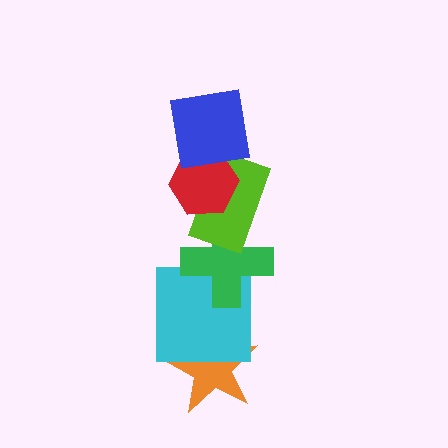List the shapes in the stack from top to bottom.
From top to bottom: the blue square, the red hexagon, the lime rectangle, the green cross, the cyan square, the orange star.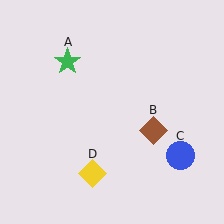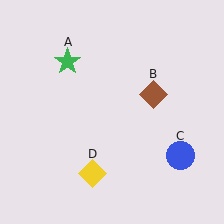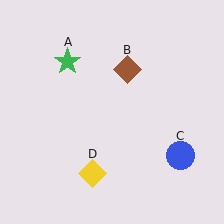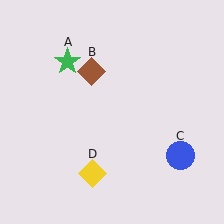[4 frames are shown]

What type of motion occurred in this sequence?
The brown diamond (object B) rotated counterclockwise around the center of the scene.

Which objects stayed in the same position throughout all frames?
Green star (object A) and blue circle (object C) and yellow diamond (object D) remained stationary.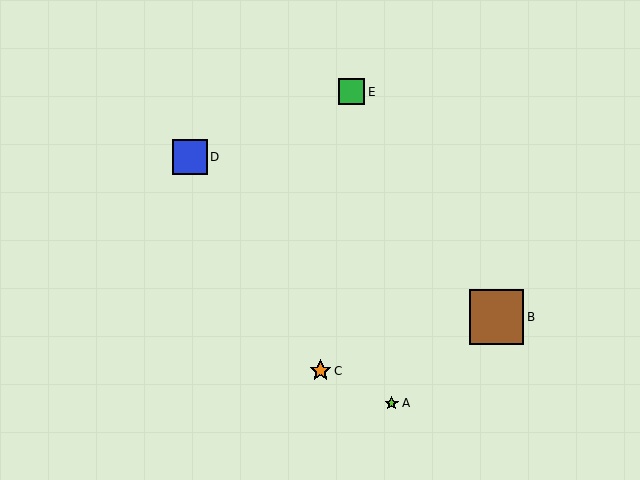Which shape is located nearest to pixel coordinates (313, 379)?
The orange star (labeled C) at (320, 371) is nearest to that location.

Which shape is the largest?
The brown square (labeled B) is the largest.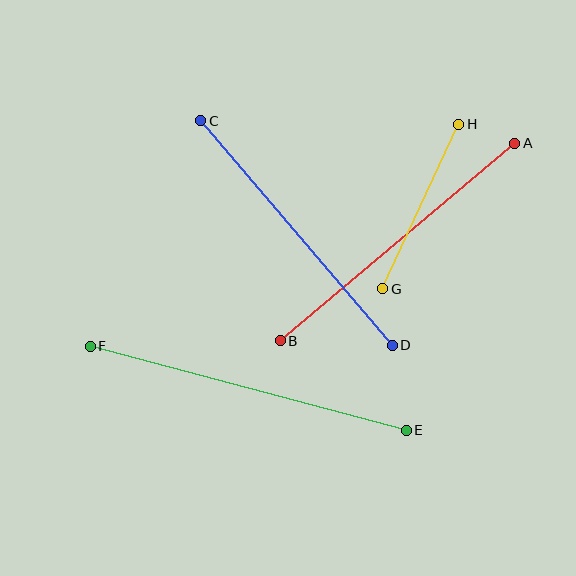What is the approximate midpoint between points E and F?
The midpoint is at approximately (248, 388) pixels.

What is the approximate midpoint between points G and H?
The midpoint is at approximately (421, 207) pixels.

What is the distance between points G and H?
The distance is approximately 181 pixels.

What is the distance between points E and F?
The distance is approximately 327 pixels.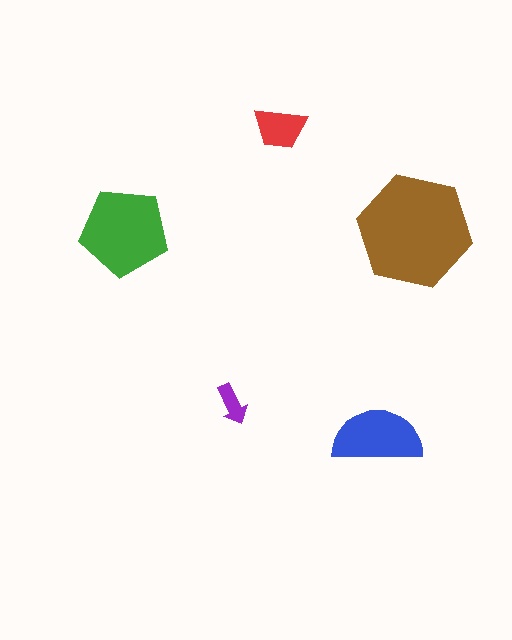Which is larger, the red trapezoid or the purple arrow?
The red trapezoid.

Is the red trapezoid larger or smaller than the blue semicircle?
Smaller.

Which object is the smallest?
The purple arrow.